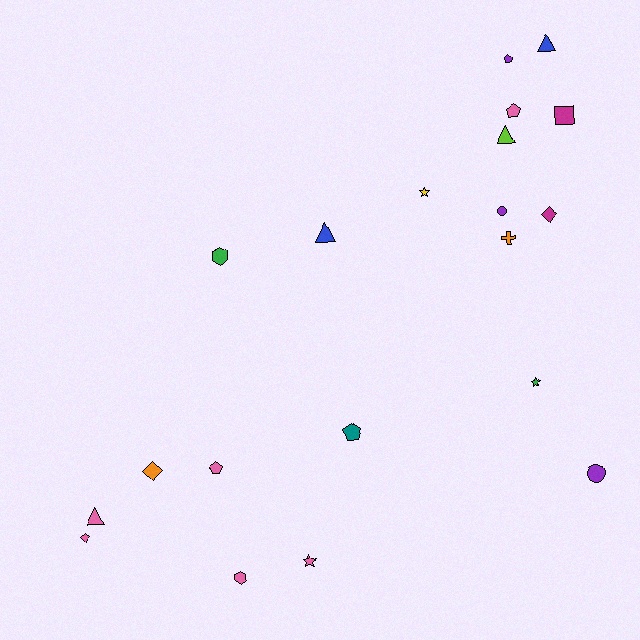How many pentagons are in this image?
There are 4 pentagons.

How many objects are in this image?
There are 20 objects.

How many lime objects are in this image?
There is 1 lime object.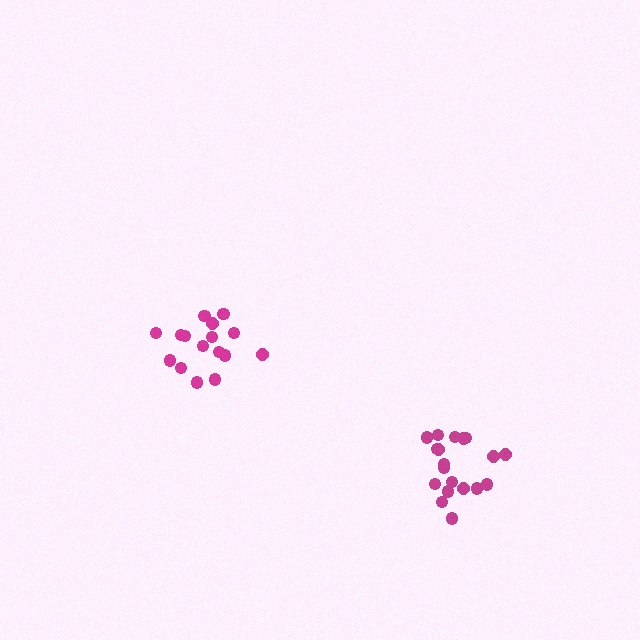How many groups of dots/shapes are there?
There are 2 groups.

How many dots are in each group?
Group 1: 19 dots, Group 2: 16 dots (35 total).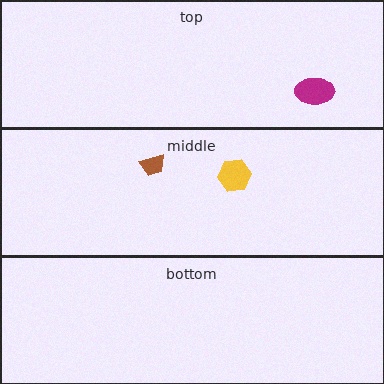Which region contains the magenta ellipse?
The top region.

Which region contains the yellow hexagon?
The middle region.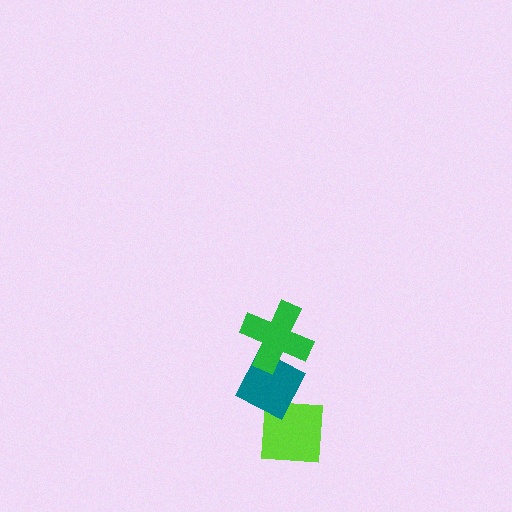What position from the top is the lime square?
The lime square is 3rd from the top.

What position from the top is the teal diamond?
The teal diamond is 2nd from the top.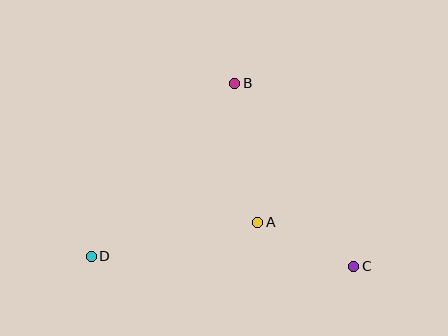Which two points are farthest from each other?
Points C and D are farthest from each other.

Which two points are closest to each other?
Points A and C are closest to each other.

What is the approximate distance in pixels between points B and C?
The distance between B and C is approximately 218 pixels.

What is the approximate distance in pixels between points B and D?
The distance between B and D is approximately 225 pixels.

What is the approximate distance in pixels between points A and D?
The distance between A and D is approximately 170 pixels.